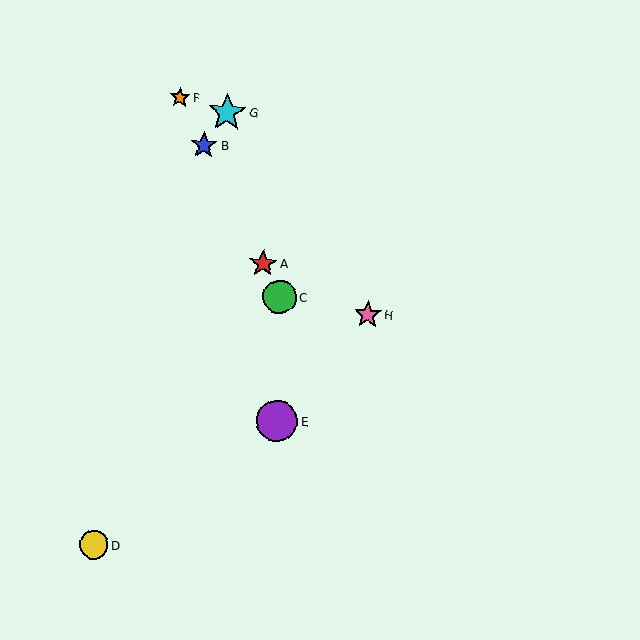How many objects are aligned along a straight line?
4 objects (A, B, C, F) are aligned along a straight line.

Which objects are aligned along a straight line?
Objects A, B, C, F are aligned along a straight line.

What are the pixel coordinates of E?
Object E is at (277, 421).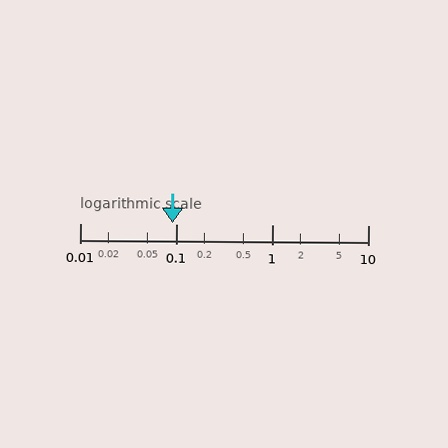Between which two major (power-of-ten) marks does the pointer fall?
The pointer is between 0.01 and 0.1.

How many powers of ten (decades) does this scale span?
The scale spans 3 decades, from 0.01 to 10.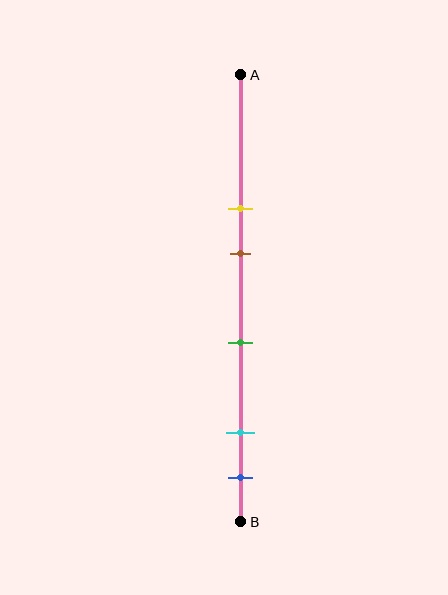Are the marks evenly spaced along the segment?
No, the marks are not evenly spaced.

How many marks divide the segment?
There are 5 marks dividing the segment.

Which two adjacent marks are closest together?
The cyan and blue marks are the closest adjacent pair.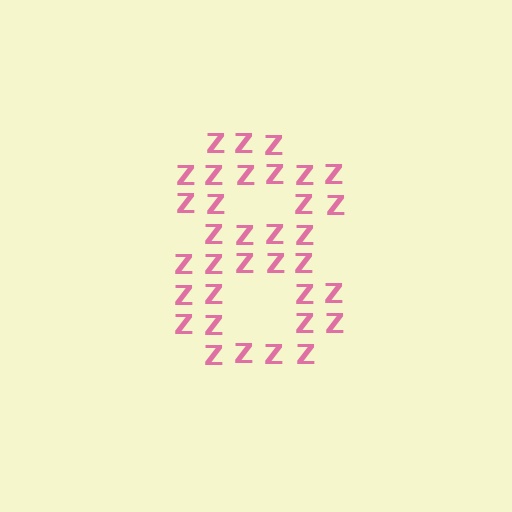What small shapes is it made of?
It is made of small letter Z's.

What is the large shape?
The large shape is the digit 8.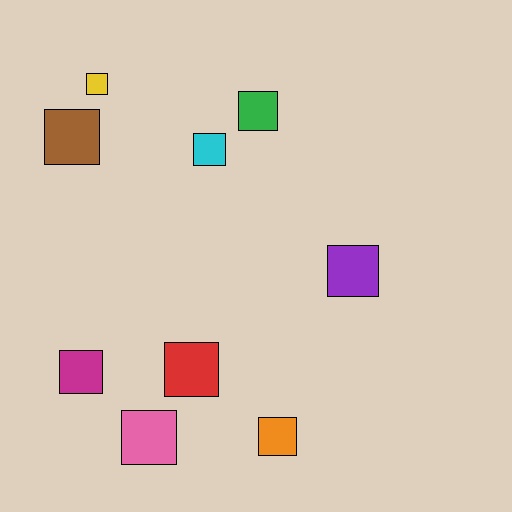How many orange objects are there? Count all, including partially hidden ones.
There is 1 orange object.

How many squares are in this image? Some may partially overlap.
There are 9 squares.